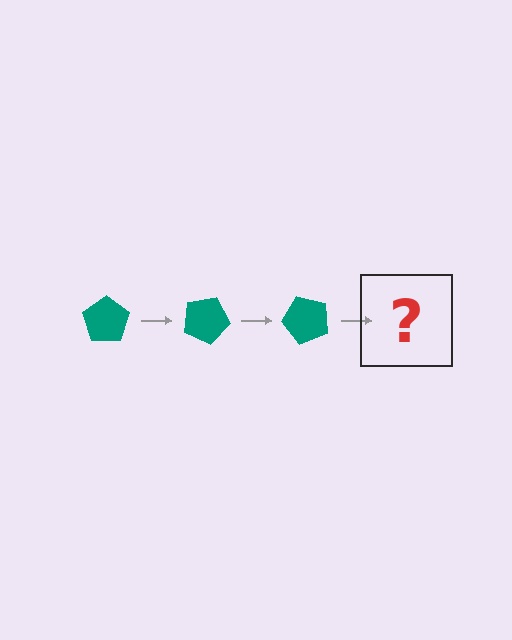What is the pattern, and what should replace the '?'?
The pattern is that the pentagon rotates 25 degrees each step. The '?' should be a teal pentagon rotated 75 degrees.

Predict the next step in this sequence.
The next step is a teal pentagon rotated 75 degrees.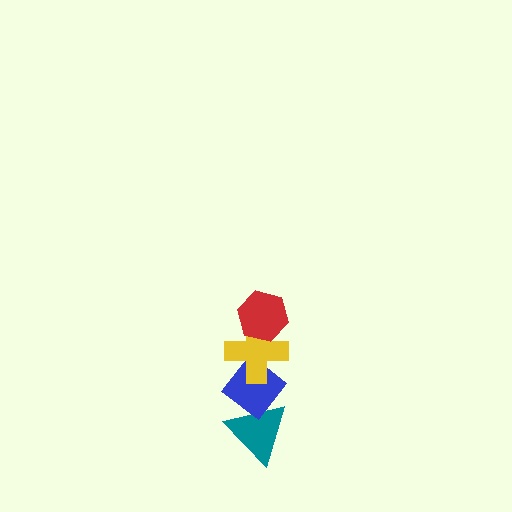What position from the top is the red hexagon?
The red hexagon is 1st from the top.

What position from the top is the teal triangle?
The teal triangle is 4th from the top.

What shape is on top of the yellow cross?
The red hexagon is on top of the yellow cross.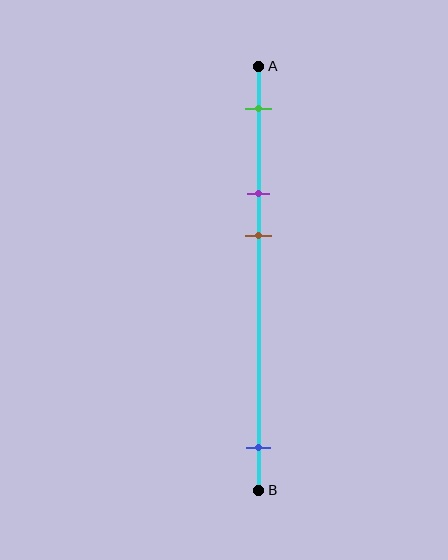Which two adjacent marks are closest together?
The purple and brown marks are the closest adjacent pair.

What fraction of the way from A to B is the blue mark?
The blue mark is approximately 90% (0.9) of the way from A to B.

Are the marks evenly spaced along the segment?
No, the marks are not evenly spaced.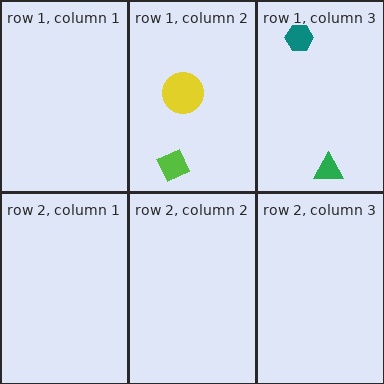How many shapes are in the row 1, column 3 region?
2.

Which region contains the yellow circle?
The row 1, column 2 region.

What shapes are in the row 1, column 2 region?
The lime diamond, the yellow circle.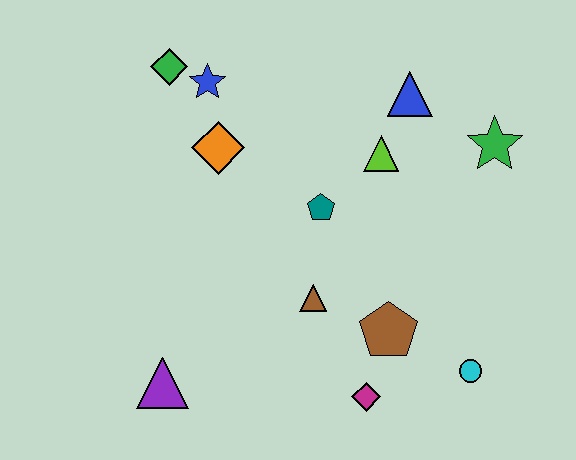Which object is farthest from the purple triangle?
The green star is farthest from the purple triangle.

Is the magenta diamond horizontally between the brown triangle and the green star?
Yes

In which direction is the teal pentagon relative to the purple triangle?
The teal pentagon is above the purple triangle.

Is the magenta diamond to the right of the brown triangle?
Yes